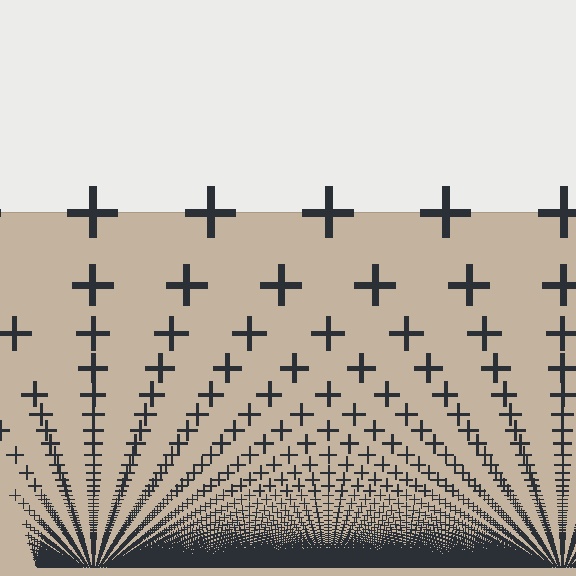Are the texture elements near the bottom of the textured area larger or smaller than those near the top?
Smaller. The gradient is inverted — elements near the bottom are smaller and denser.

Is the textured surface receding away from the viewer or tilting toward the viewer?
The surface appears to tilt toward the viewer. Texture elements get larger and sparser toward the top.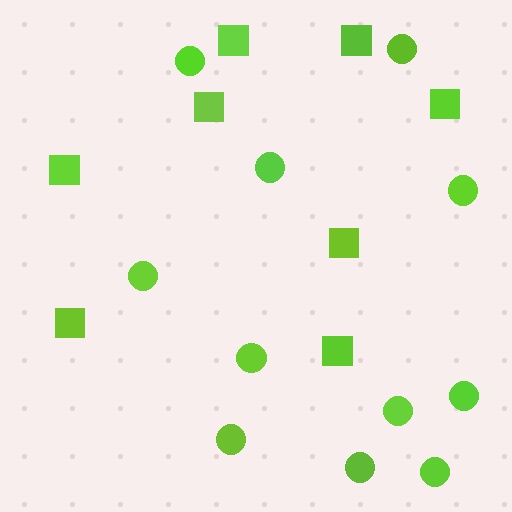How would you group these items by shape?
There are 2 groups: one group of squares (8) and one group of circles (11).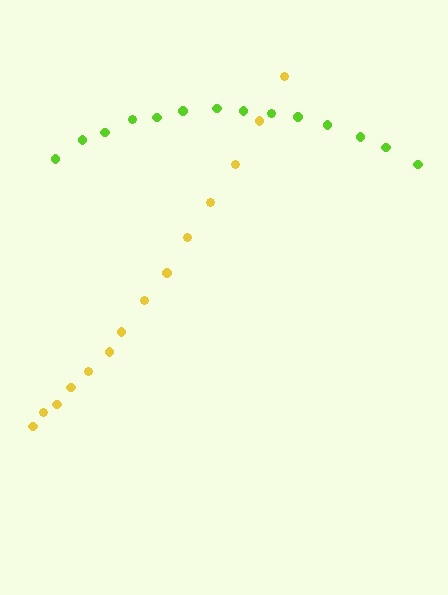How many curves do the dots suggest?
There are 2 distinct paths.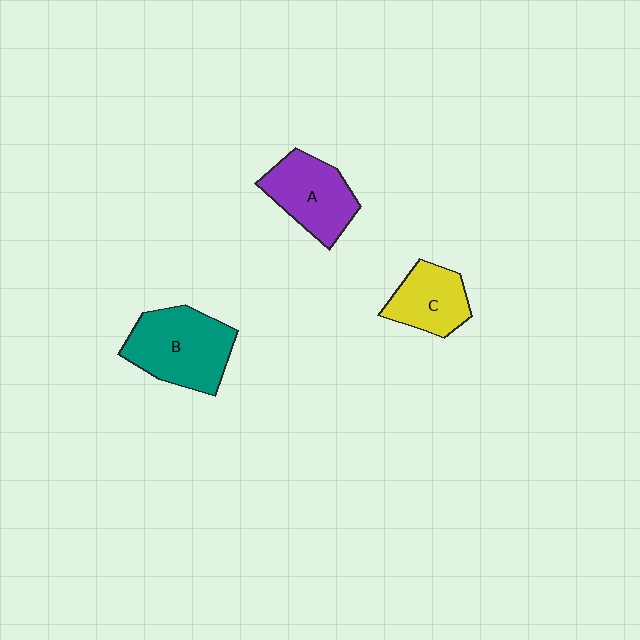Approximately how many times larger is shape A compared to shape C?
Approximately 1.2 times.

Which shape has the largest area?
Shape B (teal).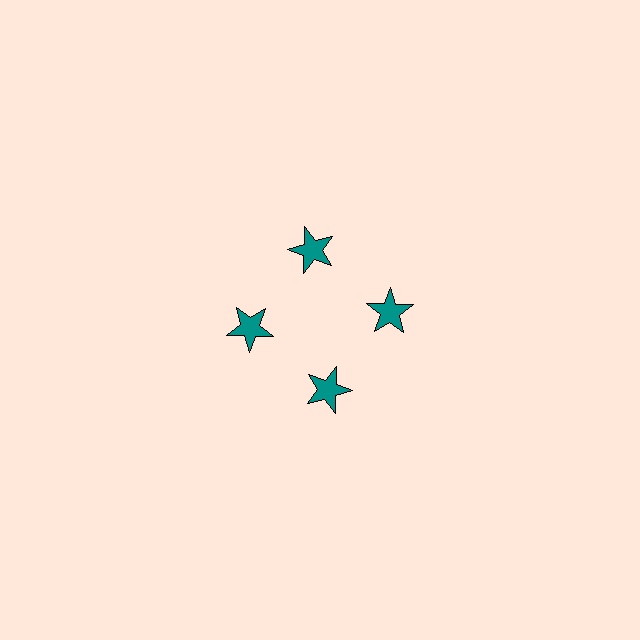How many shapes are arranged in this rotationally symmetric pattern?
There are 4 shapes, arranged in 4 groups of 1.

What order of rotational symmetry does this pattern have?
This pattern has 4-fold rotational symmetry.